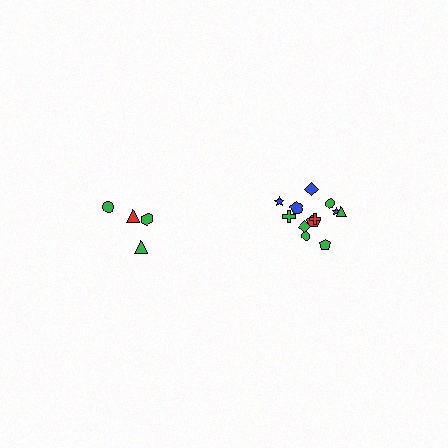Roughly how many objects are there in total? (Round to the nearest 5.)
Roughly 15 objects in total.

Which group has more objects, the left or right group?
The right group.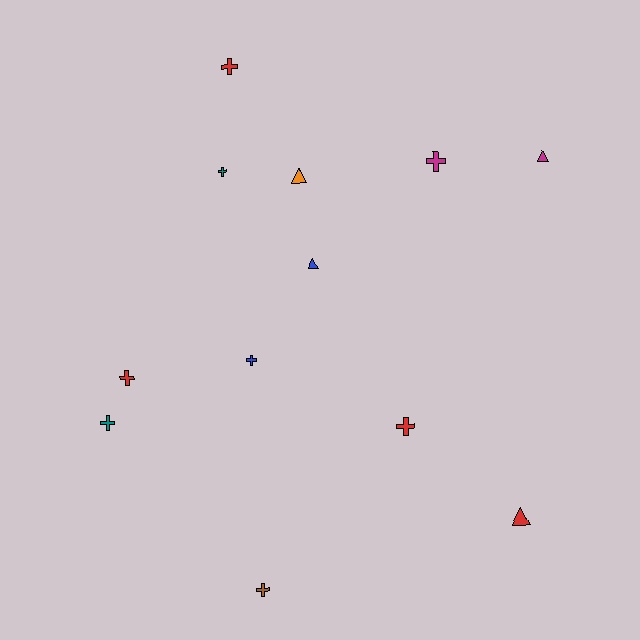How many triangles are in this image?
There are 4 triangles.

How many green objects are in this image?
There are no green objects.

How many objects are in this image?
There are 12 objects.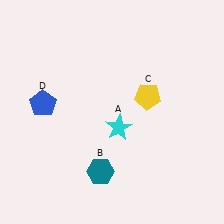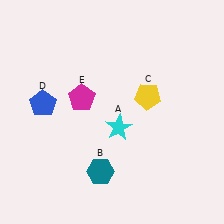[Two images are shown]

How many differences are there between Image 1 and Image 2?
There is 1 difference between the two images.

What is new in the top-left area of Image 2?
A magenta pentagon (E) was added in the top-left area of Image 2.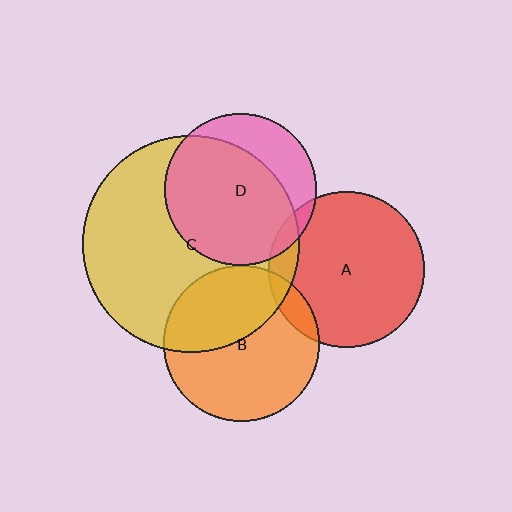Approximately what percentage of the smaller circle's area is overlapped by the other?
Approximately 10%.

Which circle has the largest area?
Circle C (yellow).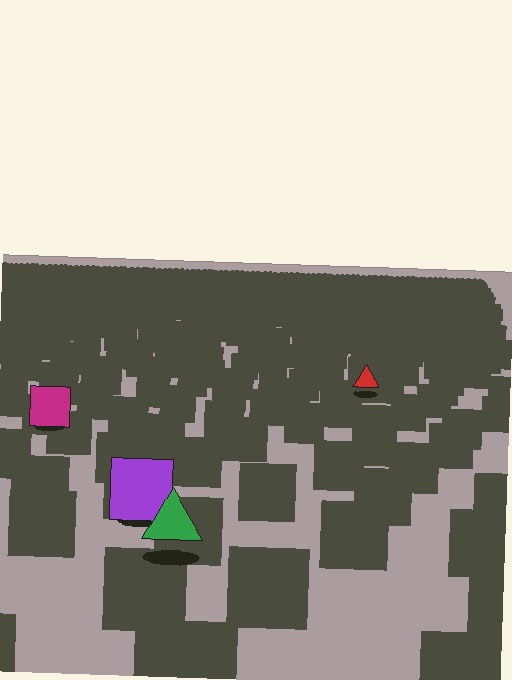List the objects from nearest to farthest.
From nearest to farthest: the green triangle, the purple square, the magenta square, the red triangle.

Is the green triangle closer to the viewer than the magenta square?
Yes. The green triangle is closer — you can tell from the texture gradient: the ground texture is coarser near it.